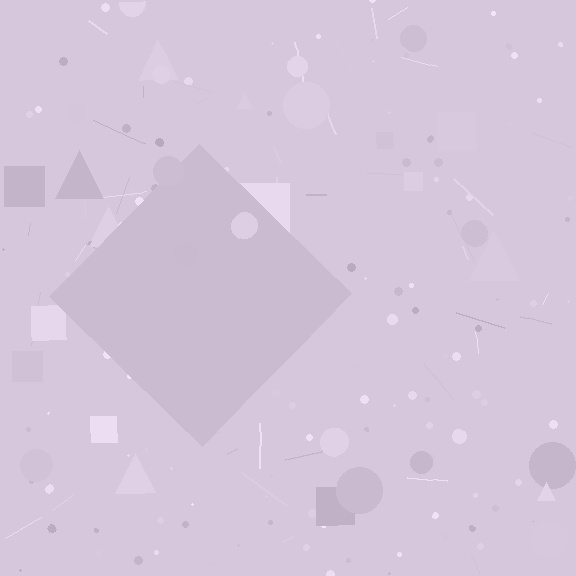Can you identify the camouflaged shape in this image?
The camouflaged shape is a diamond.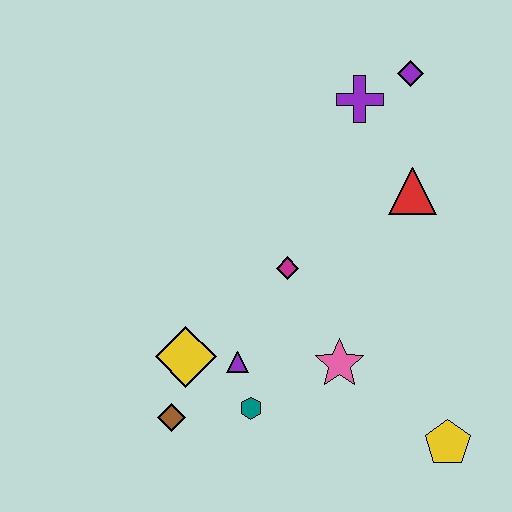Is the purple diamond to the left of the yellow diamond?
No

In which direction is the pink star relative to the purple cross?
The pink star is below the purple cross.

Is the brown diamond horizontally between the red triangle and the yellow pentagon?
No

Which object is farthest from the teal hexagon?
The purple diamond is farthest from the teal hexagon.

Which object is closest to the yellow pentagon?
The pink star is closest to the yellow pentagon.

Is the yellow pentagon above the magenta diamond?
No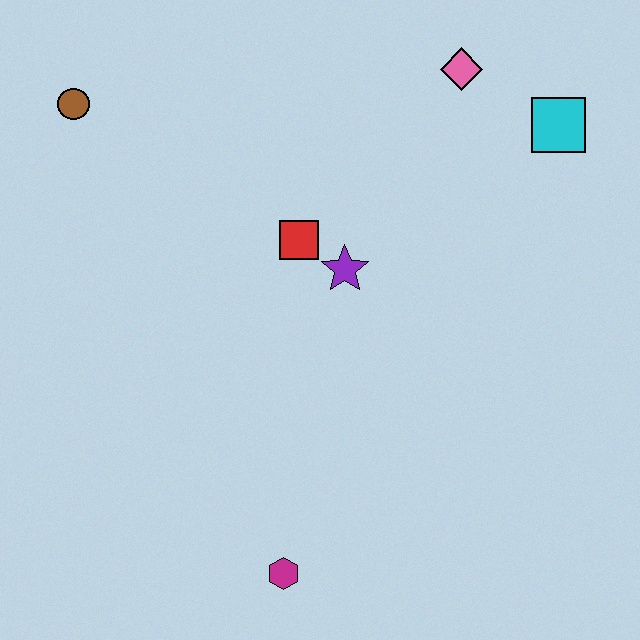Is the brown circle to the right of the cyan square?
No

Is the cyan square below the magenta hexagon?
No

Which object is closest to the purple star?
The red square is closest to the purple star.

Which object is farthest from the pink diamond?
The magenta hexagon is farthest from the pink diamond.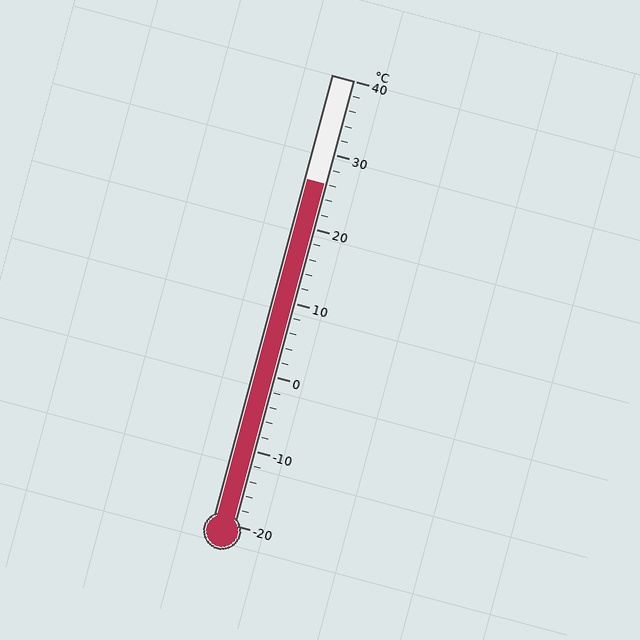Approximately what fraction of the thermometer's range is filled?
The thermometer is filled to approximately 75% of its range.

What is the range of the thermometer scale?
The thermometer scale ranges from -20°C to 40°C.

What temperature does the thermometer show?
The thermometer shows approximately 26°C.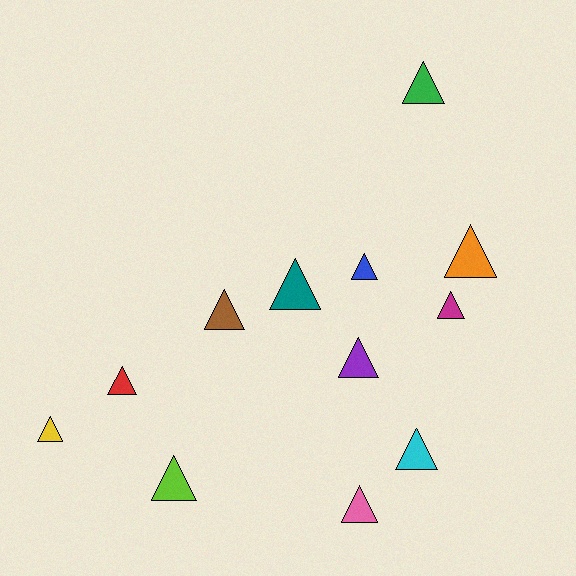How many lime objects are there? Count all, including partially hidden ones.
There is 1 lime object.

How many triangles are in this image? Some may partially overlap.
There are 12 triangles.